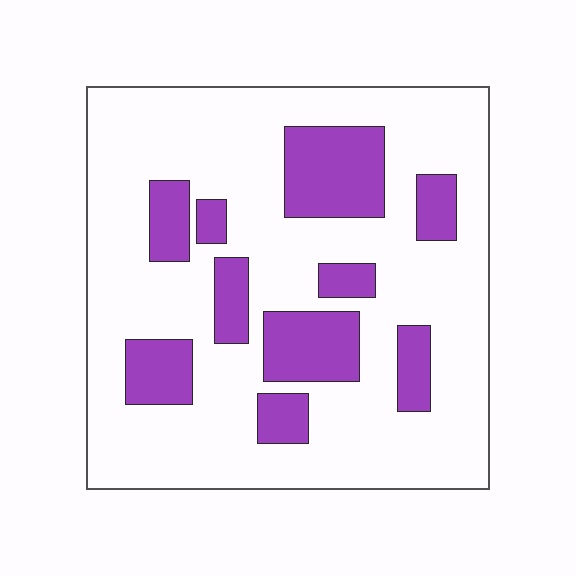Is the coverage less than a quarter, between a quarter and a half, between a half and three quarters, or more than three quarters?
Less than a quarter.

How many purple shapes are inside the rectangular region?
10.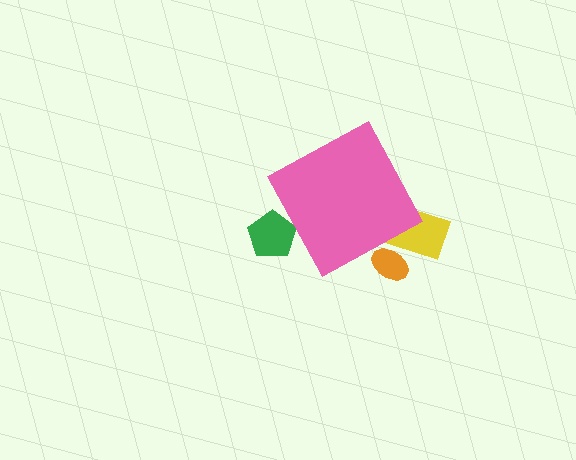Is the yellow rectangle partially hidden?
Yes, the yellow rectangle is partially hidden behind the pink diamond.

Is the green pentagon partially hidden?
Yes, the green pentagon is partially hidden behind the pink diamond.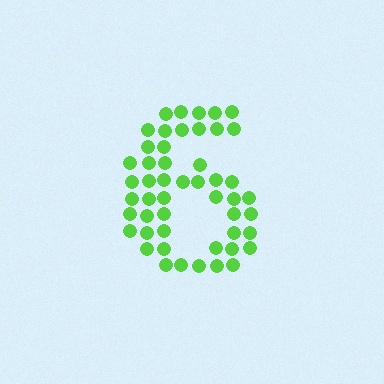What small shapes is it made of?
It is made of small circles.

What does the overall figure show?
The overall figure shows the digit 6.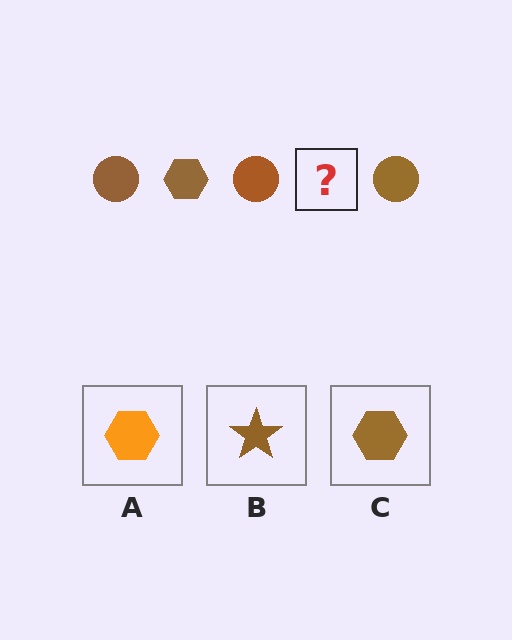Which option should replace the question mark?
Option C.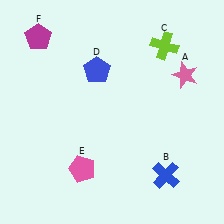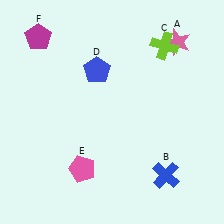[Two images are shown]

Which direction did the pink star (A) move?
The pink star (A) moved up.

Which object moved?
The pink star (A) moved up.